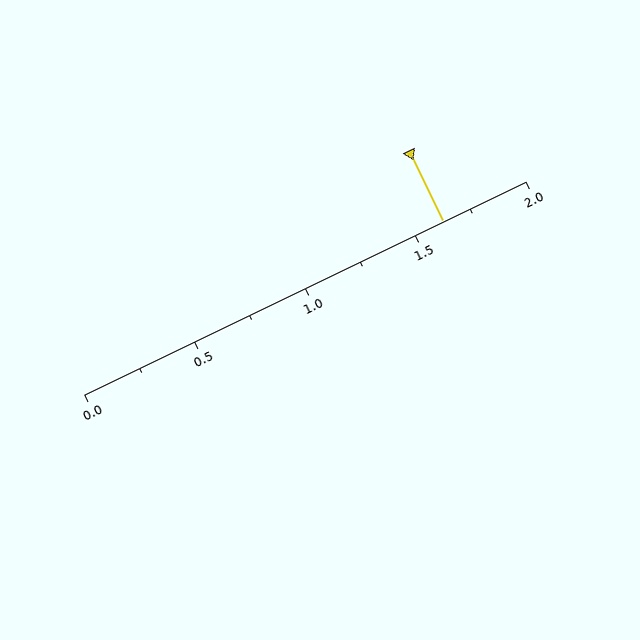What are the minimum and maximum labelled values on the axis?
The axis runs from 0.0 to 2.0.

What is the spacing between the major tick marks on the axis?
The major ticks are spaced 0.5 apart.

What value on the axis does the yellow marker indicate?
The marker indicates approximately 1.62.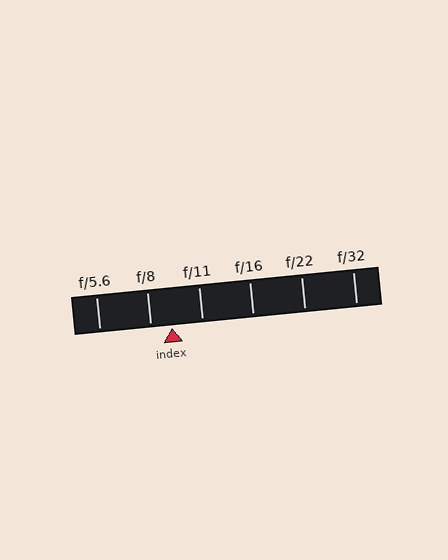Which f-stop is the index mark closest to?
The index mark is closest to f/8.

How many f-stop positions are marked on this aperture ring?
There are 6 f-stop positions marked.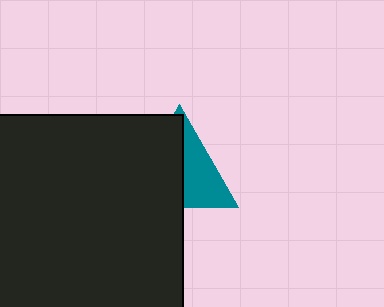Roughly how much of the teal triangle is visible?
A small part of it is visible (roughly 44%).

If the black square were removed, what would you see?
You would see the complete teal triangle.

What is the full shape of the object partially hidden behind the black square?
The partially hidden object is a teal triangle.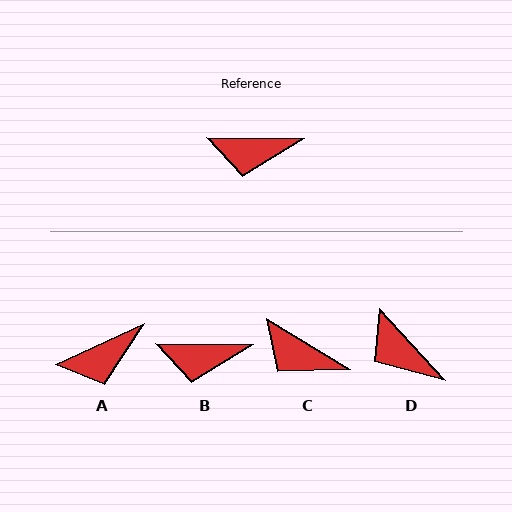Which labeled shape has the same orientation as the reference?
B.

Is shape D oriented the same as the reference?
No, it is off by about 47 degrees.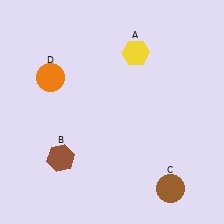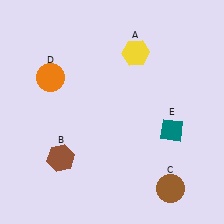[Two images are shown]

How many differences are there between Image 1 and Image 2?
There is 1 difference between the two images.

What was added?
A teal diamond (E) was added in Image 2.